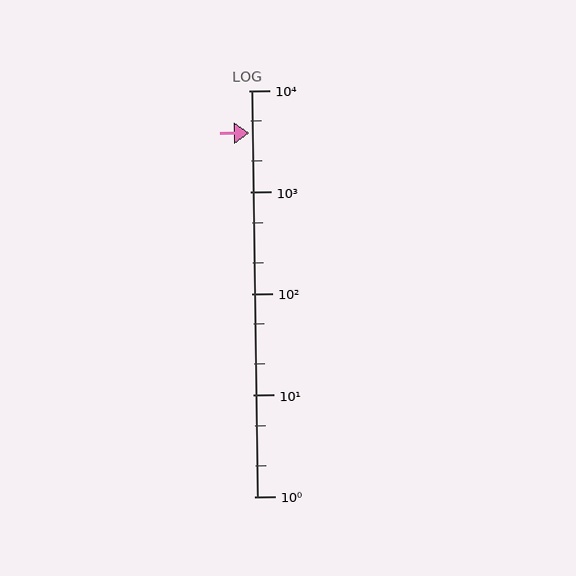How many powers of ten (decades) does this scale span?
The scale spans 4 decades, from 1 to 10000.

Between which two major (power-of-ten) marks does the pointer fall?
The pointer is between 1000 and 10000.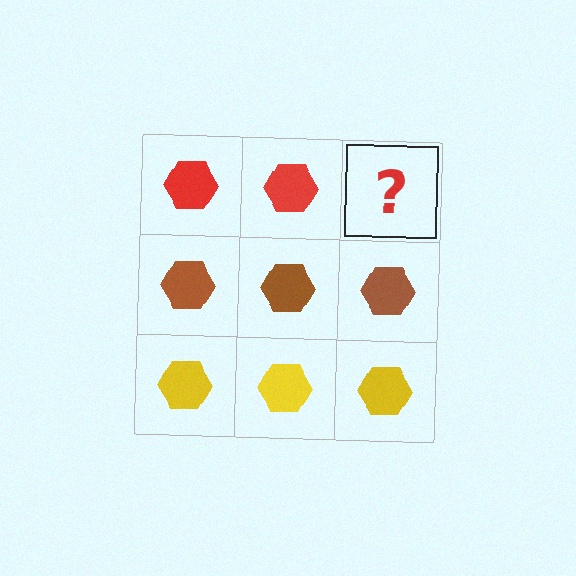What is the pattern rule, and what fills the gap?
The rule is that each row has a consistent color. The gap should be filled with a red hexagon.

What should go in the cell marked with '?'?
The missing cell should contain a red hexagon.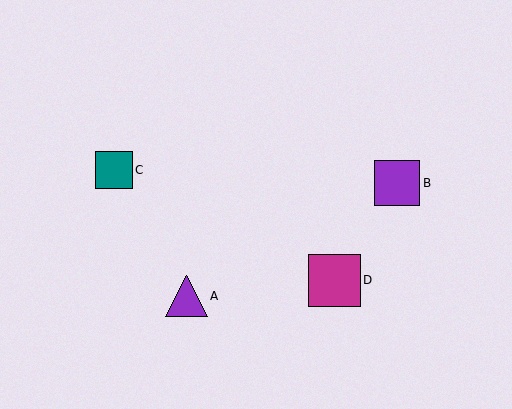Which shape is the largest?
The magenta square (labeled D) is the largest.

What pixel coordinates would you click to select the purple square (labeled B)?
Click at (397, 183) to select the purple square B.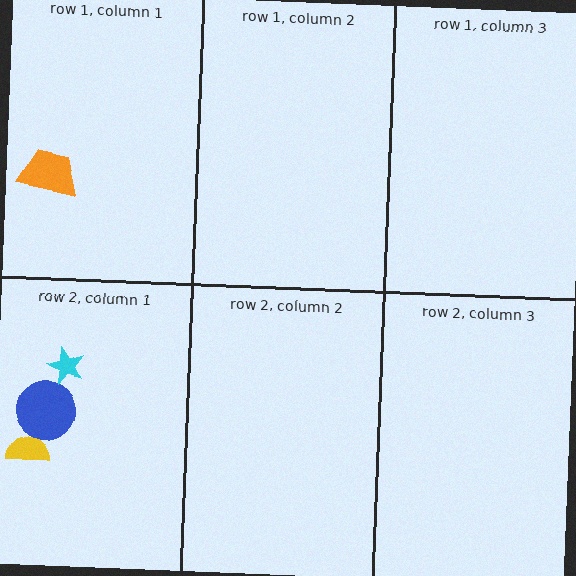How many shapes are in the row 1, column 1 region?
1.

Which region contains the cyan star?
The row 2, column 1 region.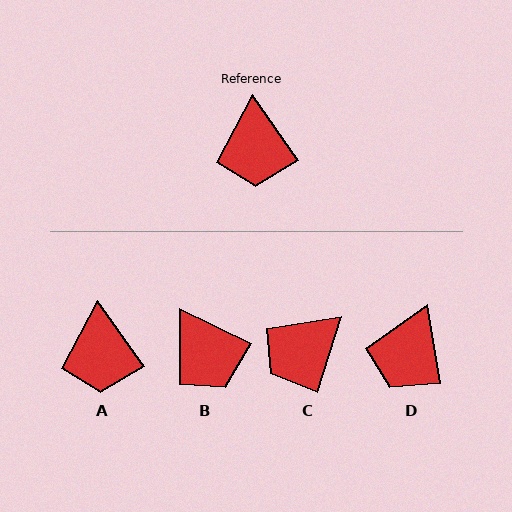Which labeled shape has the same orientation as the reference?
A.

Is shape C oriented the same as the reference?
No, it is off by about 53 degrees.